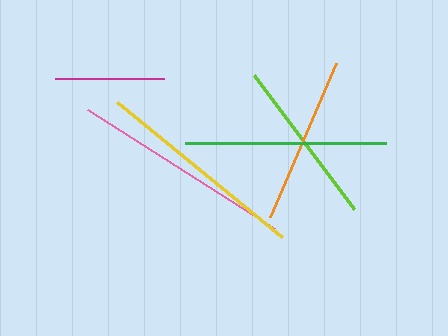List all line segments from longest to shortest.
From longest to shortest: pink, yellow, green, orange, lime, magenta.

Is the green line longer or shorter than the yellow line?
The yellow line is longer than the green line.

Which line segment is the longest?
The pink line is the longest at approximately 221 pixels.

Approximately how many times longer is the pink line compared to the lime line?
The pink line is approximately 1.3 times the length of the lime line.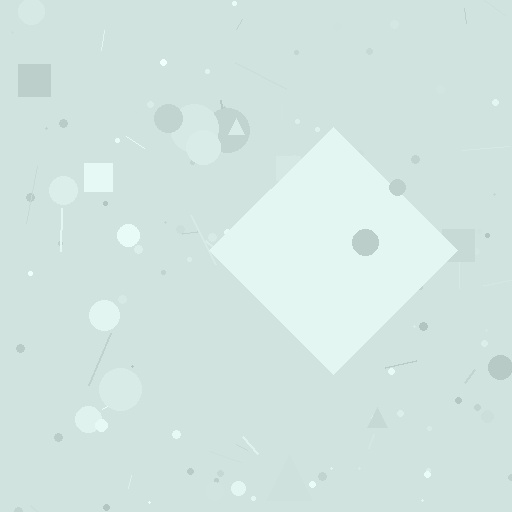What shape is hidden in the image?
A diamond is hidden in the image.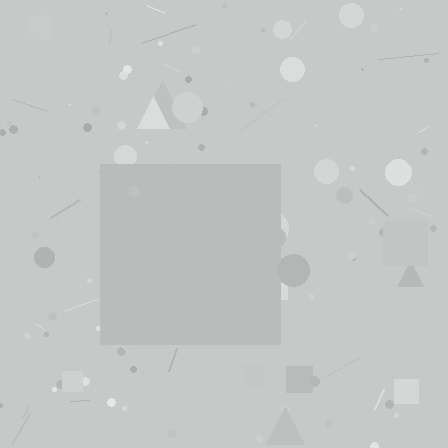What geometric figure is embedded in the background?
A square is embedded in the background.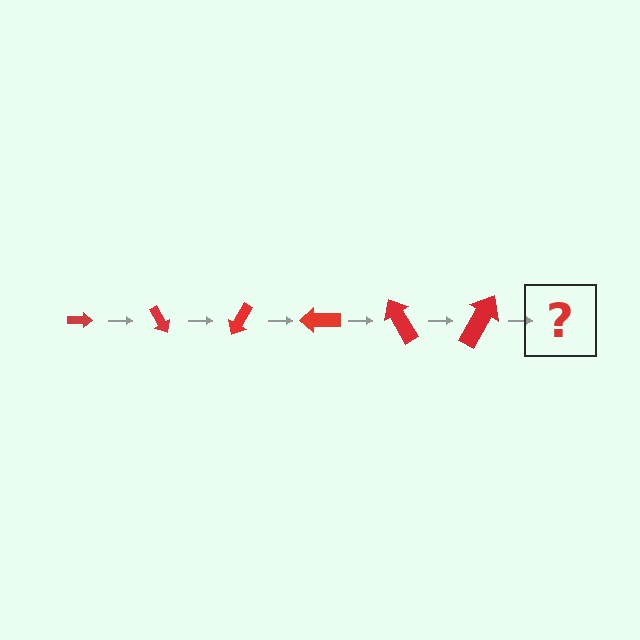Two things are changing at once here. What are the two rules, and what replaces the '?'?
The two rules are that the arrow grows larger each step and it rotates 60 degrees each step. The '?' should be an arrow, larger than the previous one and rotated 360 degrees from the start.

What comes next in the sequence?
The next element should be an arrow, larger than the previous one and rotated 360 degrees from the start.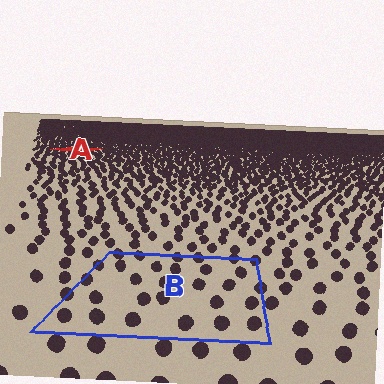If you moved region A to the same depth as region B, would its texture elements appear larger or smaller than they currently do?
They would appear larger. At a closer depth, the same texture elements are projected at a bigger on-screen size.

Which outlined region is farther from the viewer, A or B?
Region A is farther from the viewer — the texture elements inside it appear smaller and more densely packed.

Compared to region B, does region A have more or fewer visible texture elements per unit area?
Region A has more texture elements per unit area — they are packed more densely because it is farther away.